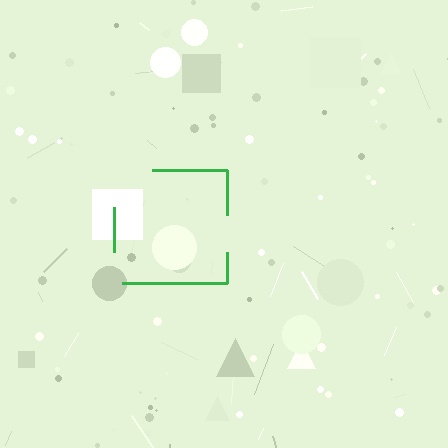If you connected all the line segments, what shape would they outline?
They would outline a square.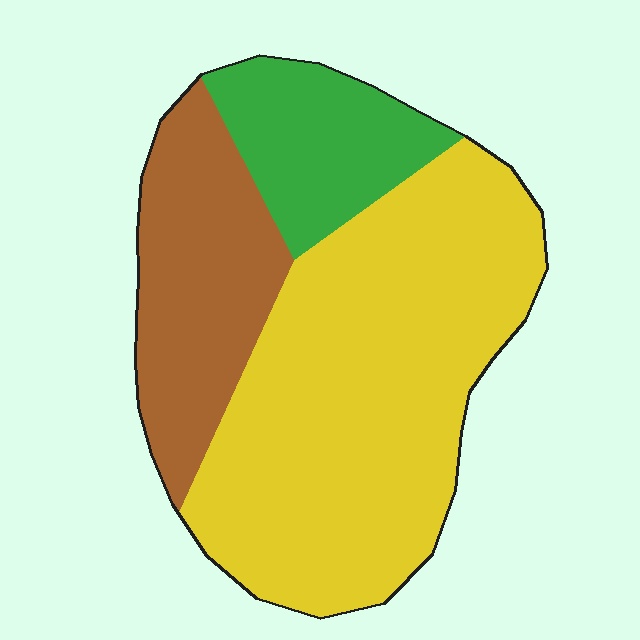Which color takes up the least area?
Green, at roughly 15%.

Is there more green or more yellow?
Yellow.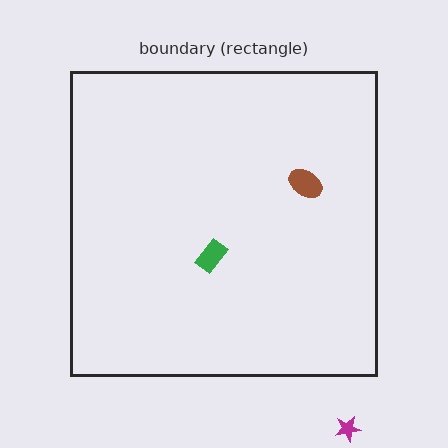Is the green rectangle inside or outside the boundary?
Inside.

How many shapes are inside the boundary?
2 inside, 1 outside.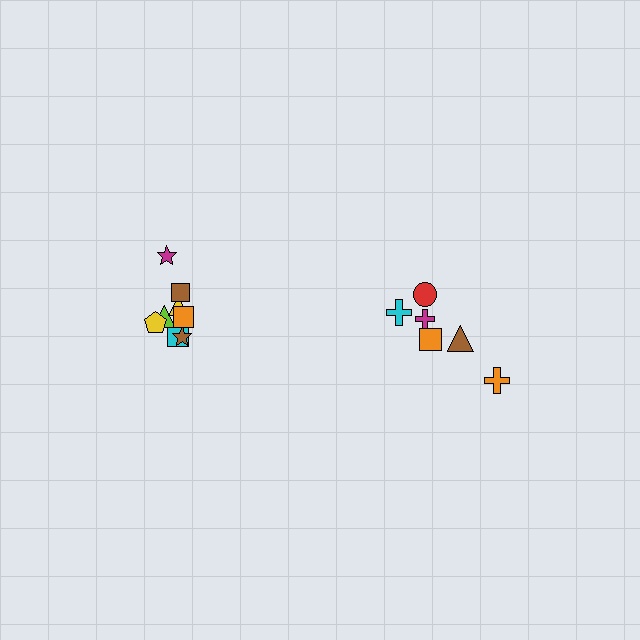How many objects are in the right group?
There are 6 objects.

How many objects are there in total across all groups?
There are 14 objects.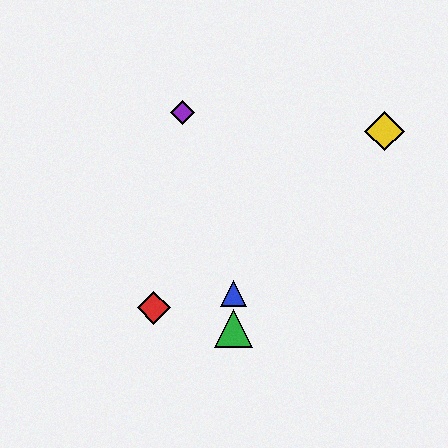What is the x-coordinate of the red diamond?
The red diamond is at x≈154.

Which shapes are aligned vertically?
The blue triangle, the green triangle are aligned vertically.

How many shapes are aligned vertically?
2 shapes (the blue triangle, the green triangle) are aligned vertically.